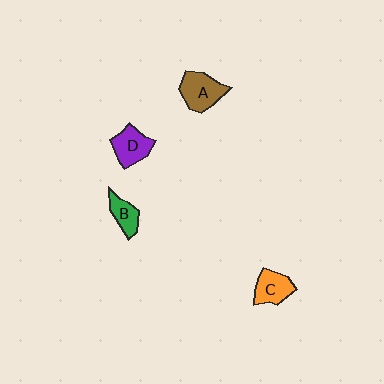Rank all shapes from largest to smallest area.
From largest to smallest: A (brown), D (purple), C (orange), B (green).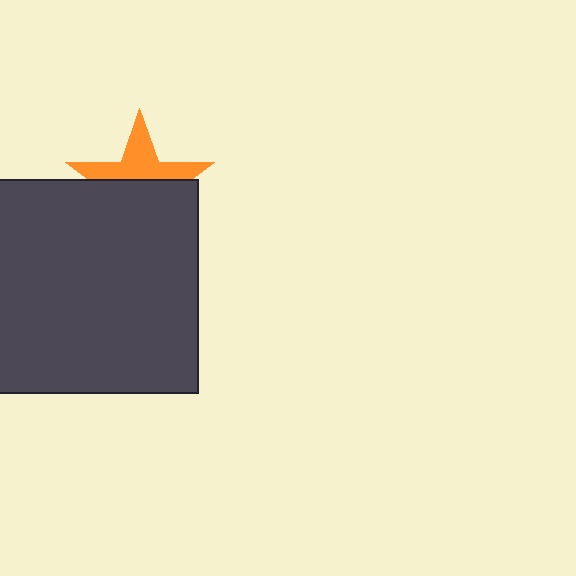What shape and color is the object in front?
The object in front is a dark gray square.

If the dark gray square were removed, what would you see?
You would see the complete orange star.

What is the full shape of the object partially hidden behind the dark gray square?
The partially hidden object is an orange star.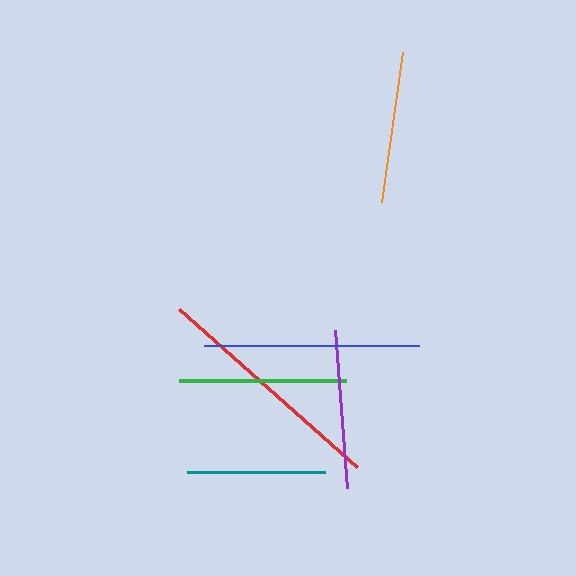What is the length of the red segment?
The red segment is approximately 238 pixels long.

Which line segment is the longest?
The red line is the longest at approximately 238 pixels.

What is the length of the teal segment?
The teal segment is approximately 138 pixels long.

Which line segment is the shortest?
The teal line is the shortest at approximately 138 pixels.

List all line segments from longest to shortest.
From longest to shortest: red, blue, green, purple, orange, teal.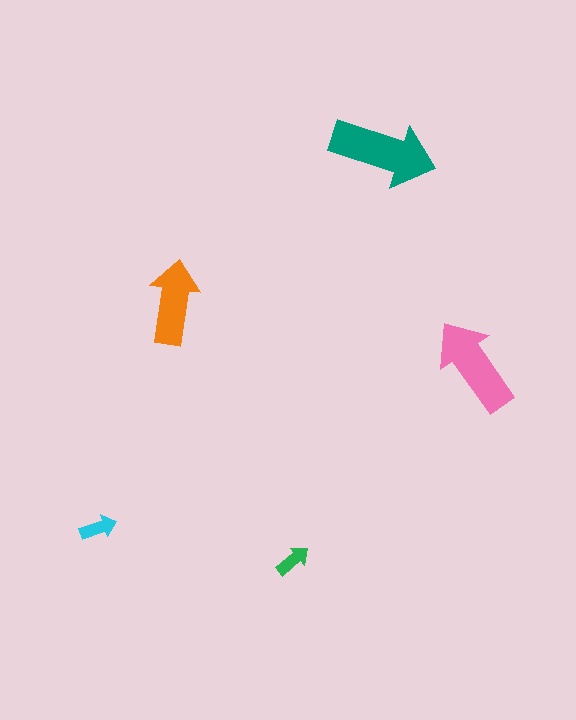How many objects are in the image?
There are 5 objects in the image.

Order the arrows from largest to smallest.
the teal one, the pink one, the orange one, the cyan one, the green one.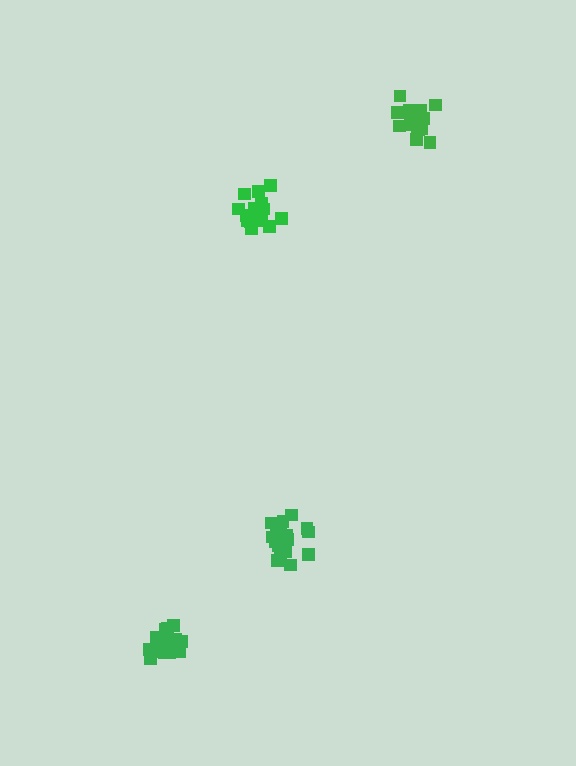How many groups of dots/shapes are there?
There are 4 groups.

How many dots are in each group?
Group 1: 16 dots, Group 2: 17 dots, Group 3: 19 dots, Group 4: 18 dots (70 total).